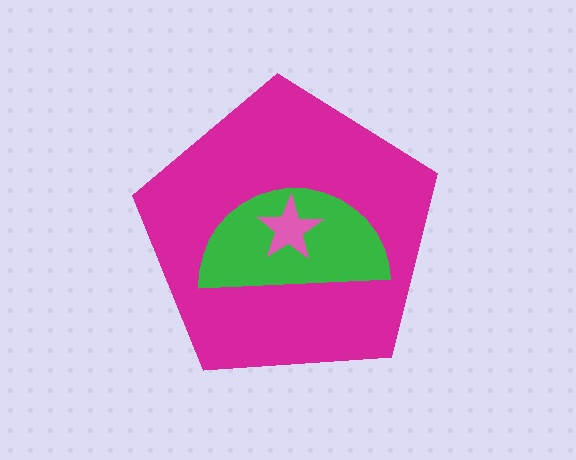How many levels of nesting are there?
3.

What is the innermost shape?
The pink star.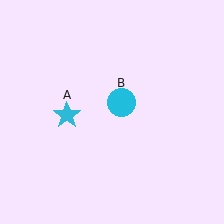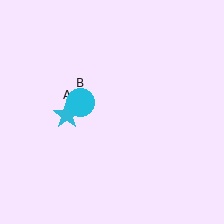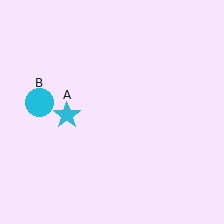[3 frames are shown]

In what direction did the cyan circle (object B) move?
The cyan circle (object B) moved left.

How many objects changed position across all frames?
1 object changed position: cyan circle (object B).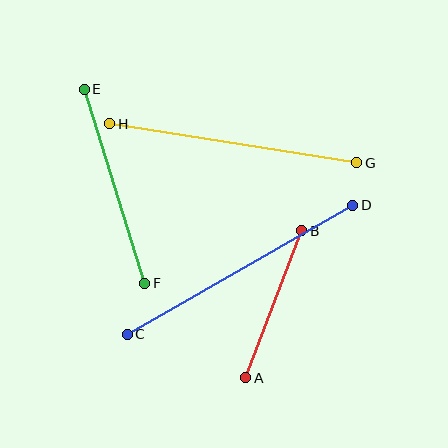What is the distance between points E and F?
The distance is approximately 203 pixels.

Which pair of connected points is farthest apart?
Points C and D are farthest apart.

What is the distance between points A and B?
The distance is approximately 158 pixels.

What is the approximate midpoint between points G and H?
The midpoint is at approximately (233, 143) pixels.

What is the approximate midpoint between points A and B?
The midpoint is at approximately (274, 304) pixels.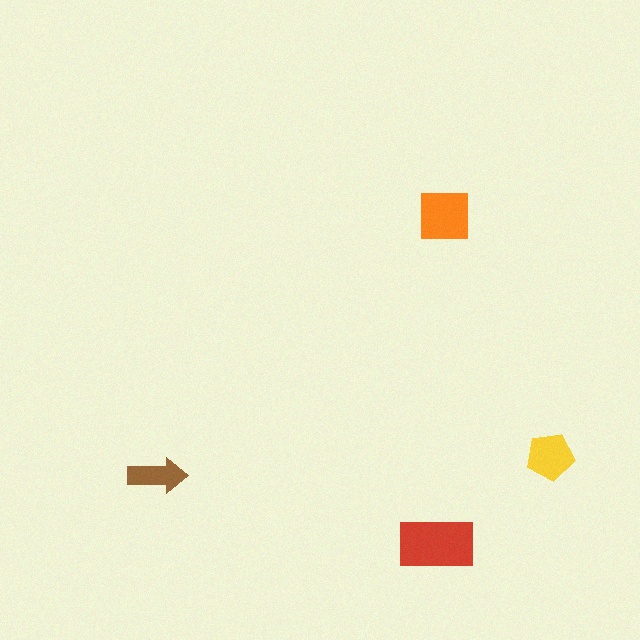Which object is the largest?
The red rectangle.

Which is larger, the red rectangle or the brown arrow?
The red rectangle.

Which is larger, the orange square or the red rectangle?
The red rectangle.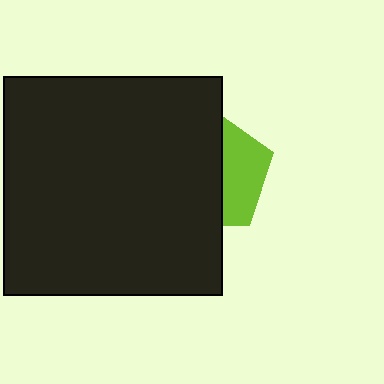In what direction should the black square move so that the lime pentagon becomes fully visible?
The black square should move left. That is the shortest direction to clear the overlap and leave the lime pentagon fully visible.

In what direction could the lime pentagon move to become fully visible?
The lime pentagon could move right. That would shift it out from behind the black square entirely.